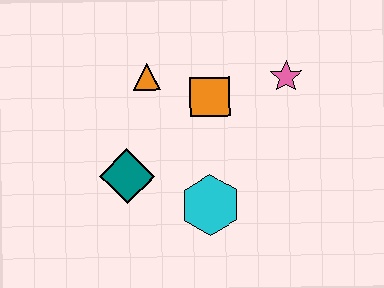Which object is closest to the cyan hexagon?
The teal diamond is closest to the cyan hexagon.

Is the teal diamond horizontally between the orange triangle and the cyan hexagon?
No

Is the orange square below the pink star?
Yes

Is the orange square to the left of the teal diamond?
No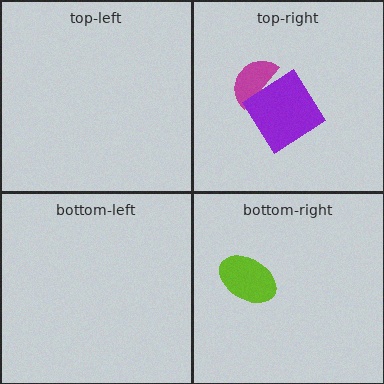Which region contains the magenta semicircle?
The top-right region.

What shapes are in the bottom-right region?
The lime ellipse.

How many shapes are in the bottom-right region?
1.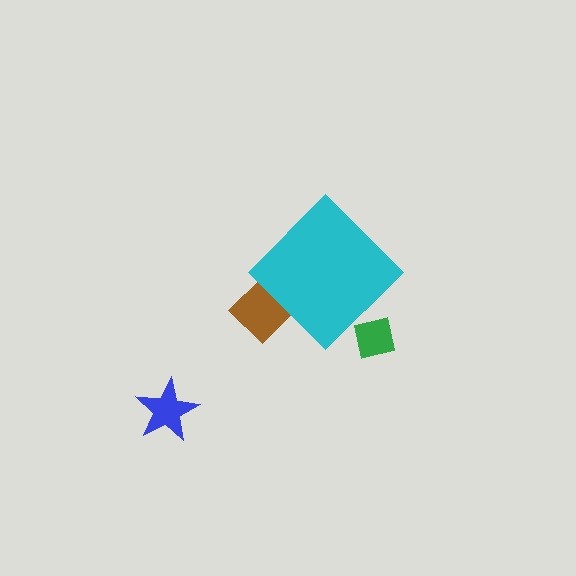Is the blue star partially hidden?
No, the blue star is fully visible.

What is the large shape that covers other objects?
A cyan diamond.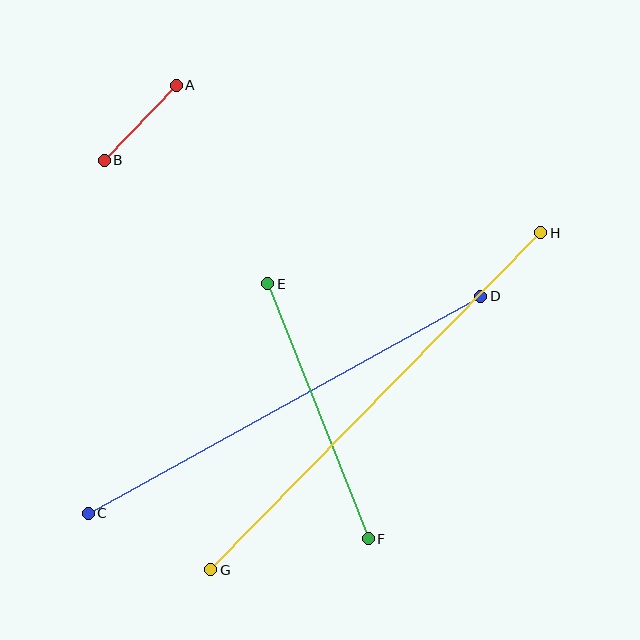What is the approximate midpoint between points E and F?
The midpoint is at approximately (318, 411) pixels.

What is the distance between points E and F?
The distance is approximately 274 pixels.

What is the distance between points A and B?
The distance is approximately 104 pixels.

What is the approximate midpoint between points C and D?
The midpoint is at approximately (285, 405) pixels.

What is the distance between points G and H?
The distance is approximately 472 pixels.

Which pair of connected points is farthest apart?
Points G and H are farthest apart.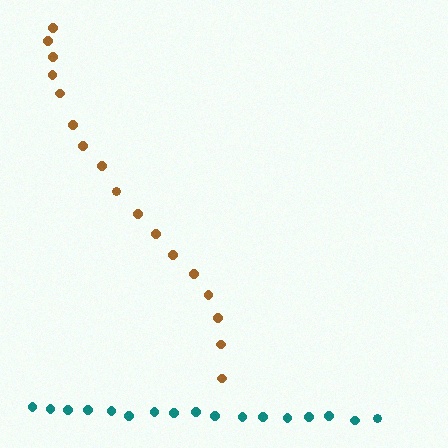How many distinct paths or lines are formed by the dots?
There are 2 distinct paths.